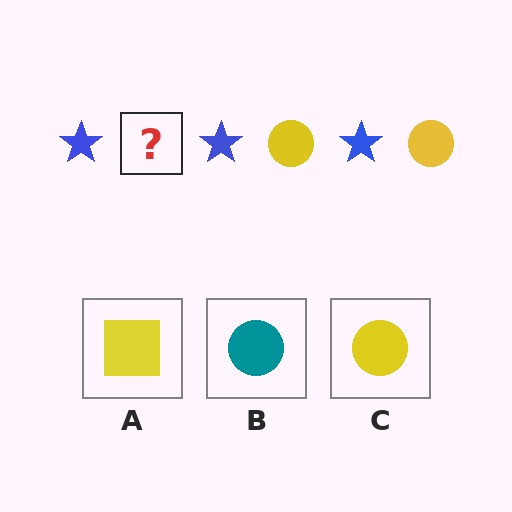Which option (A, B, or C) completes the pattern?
C.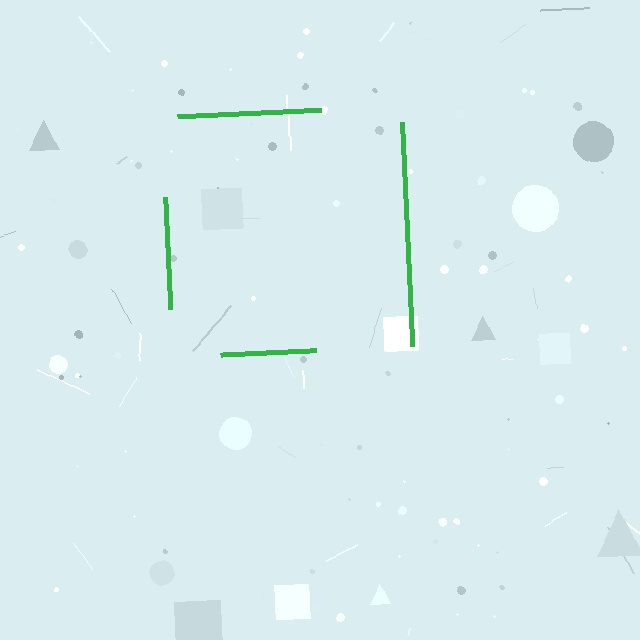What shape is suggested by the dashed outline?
The dashed outline suggests a square.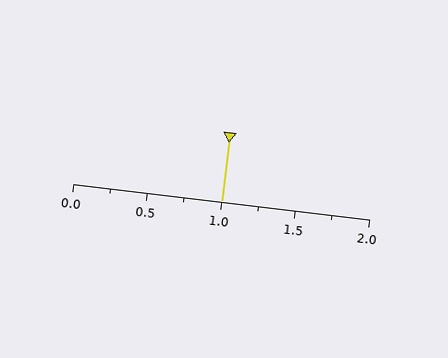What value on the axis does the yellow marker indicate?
The marker indicates approximately 1.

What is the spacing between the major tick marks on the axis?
The major ticks are spaced 0.5 apart.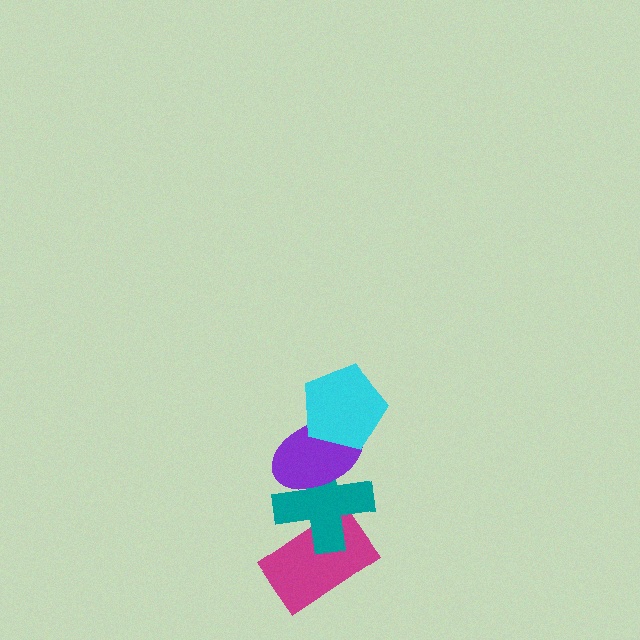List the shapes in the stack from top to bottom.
From top to bottom: the cyan pentagon, the purple ellipse, the teal cross, the magenta rectangle.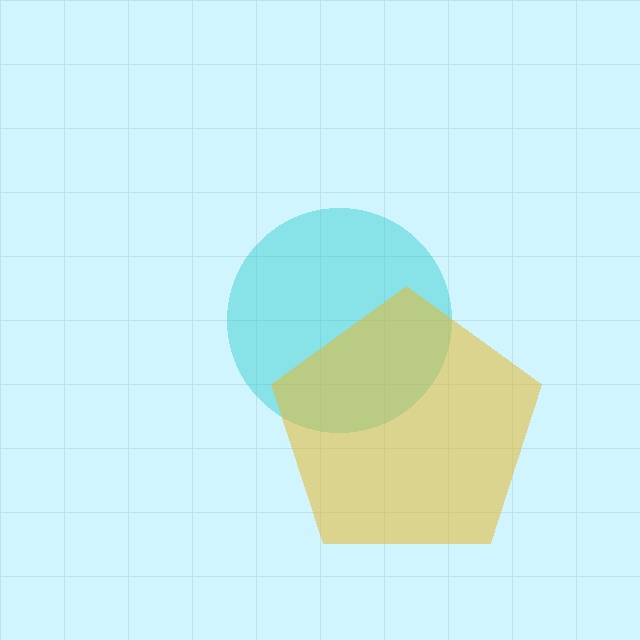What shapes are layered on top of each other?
The layered shapes are: a cyan circle, a yellow pentagon.